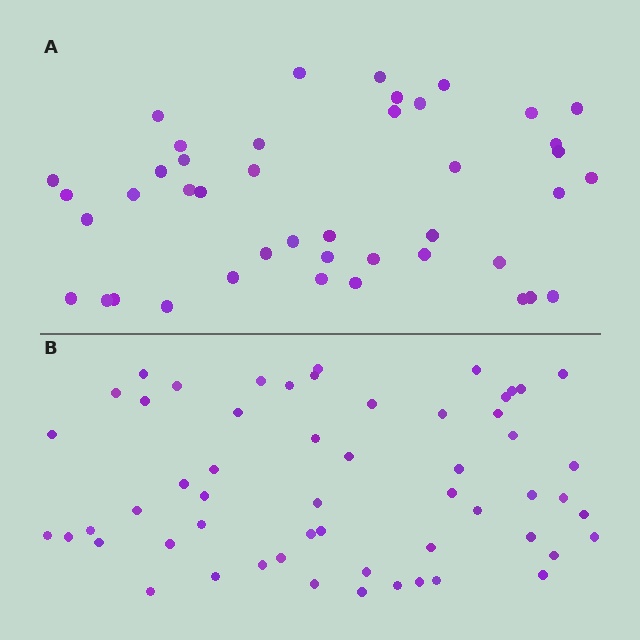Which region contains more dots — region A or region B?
Region B (the bottom region) has more dots.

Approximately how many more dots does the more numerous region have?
Region B has approximately 15 more dots than region A.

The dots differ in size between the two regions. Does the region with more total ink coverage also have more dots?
No. Region A has more total ink coverage because its dots are larger, but region B actually contains more individual dots. Total area can be misleading — the number of items is what matters here.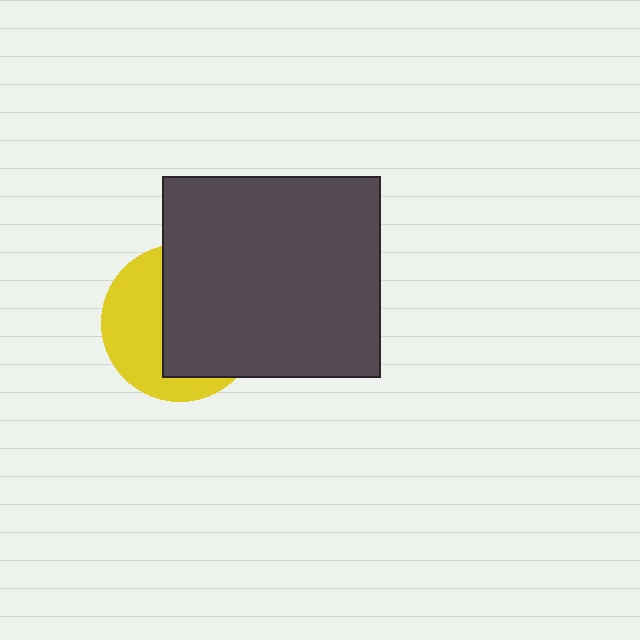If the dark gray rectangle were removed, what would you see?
You would see the complete yellow circle.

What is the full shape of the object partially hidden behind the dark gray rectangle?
The partially hidden object is a yellow circle.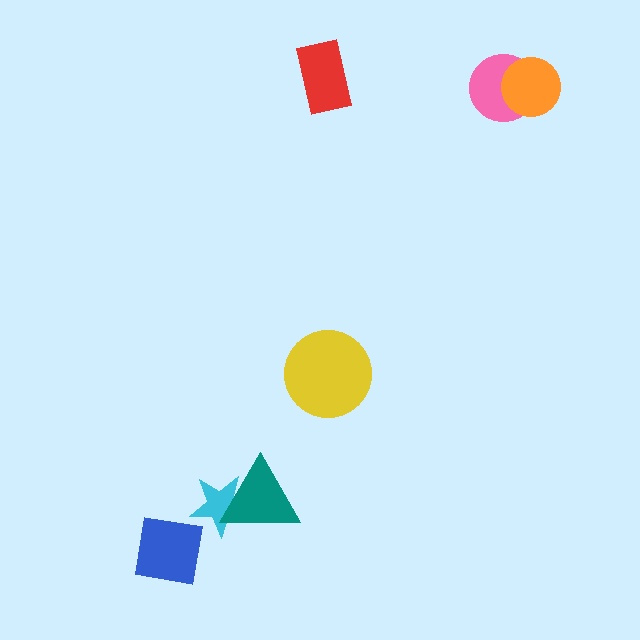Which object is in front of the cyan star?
The teal triangle is in front of the cyan star.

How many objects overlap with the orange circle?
1 object overlaps with the orange circle.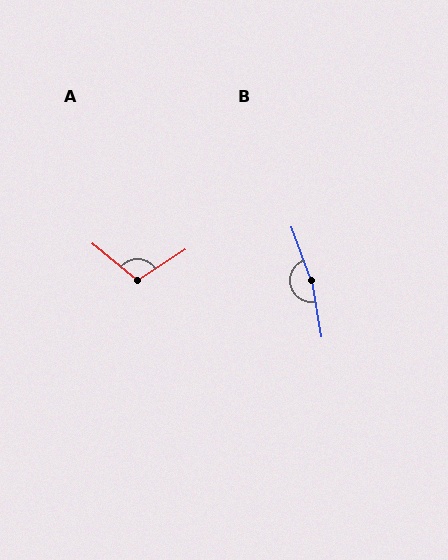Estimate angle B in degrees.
Approximately 169 degrees.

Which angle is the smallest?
A, at approximately 107 degrees.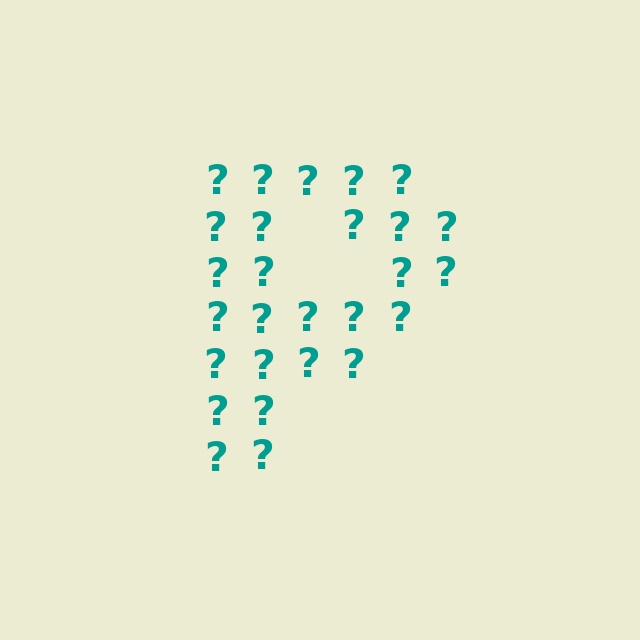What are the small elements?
The small elements are question marks.